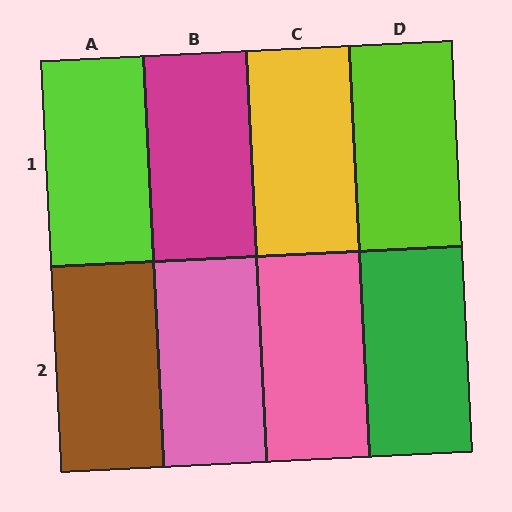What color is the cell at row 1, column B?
Magenta.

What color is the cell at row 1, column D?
Lime.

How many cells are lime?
2 cells are lime.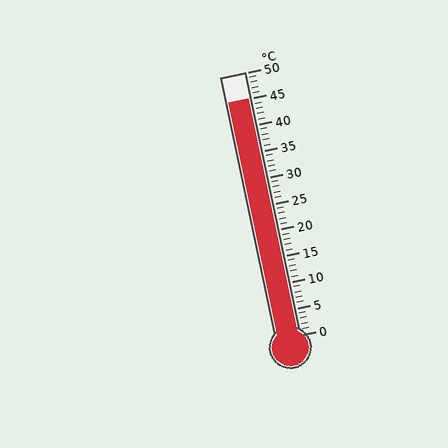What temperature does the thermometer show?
The thermometer shows approximately 45°C.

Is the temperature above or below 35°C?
The temperature is above 35°C.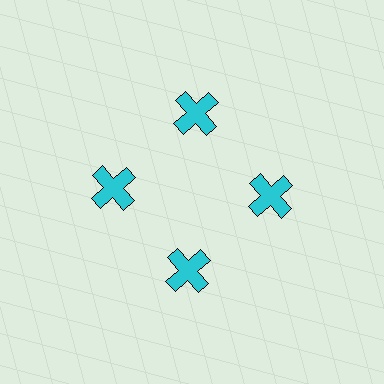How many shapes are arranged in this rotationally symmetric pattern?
There are 4 shapes, arranged in 4 groups of 1.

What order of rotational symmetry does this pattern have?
This pattern has 4-fold rotational symmetry.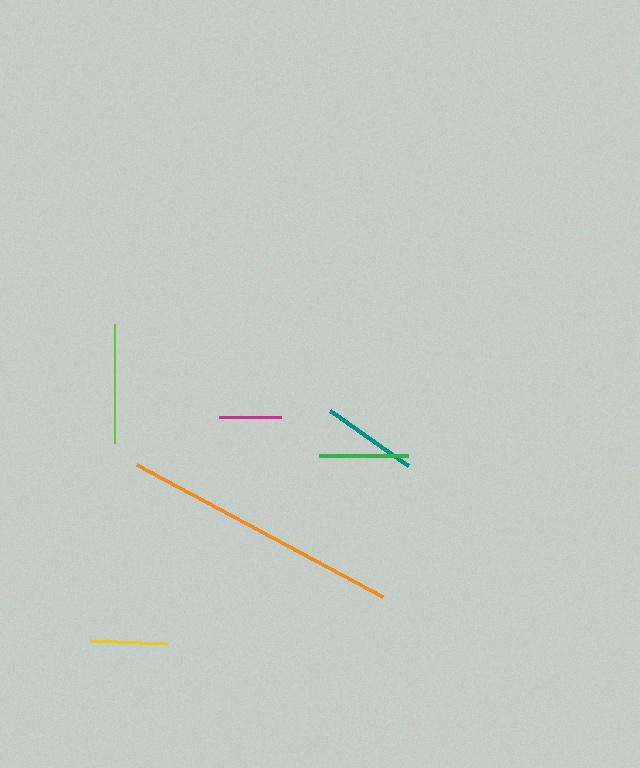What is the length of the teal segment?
The teal segment is approximately 95 pixels long.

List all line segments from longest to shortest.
From longest to shortest: orange, lime, teal, green, yellow, magenta.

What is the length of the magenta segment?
The magenta segment is approximately 62 pixels long.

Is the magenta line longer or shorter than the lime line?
The lime line is longer than the magenta line.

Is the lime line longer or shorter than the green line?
The lime line is longer than the green line.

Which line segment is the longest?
The orange line is the longest at approximately 279 pixels.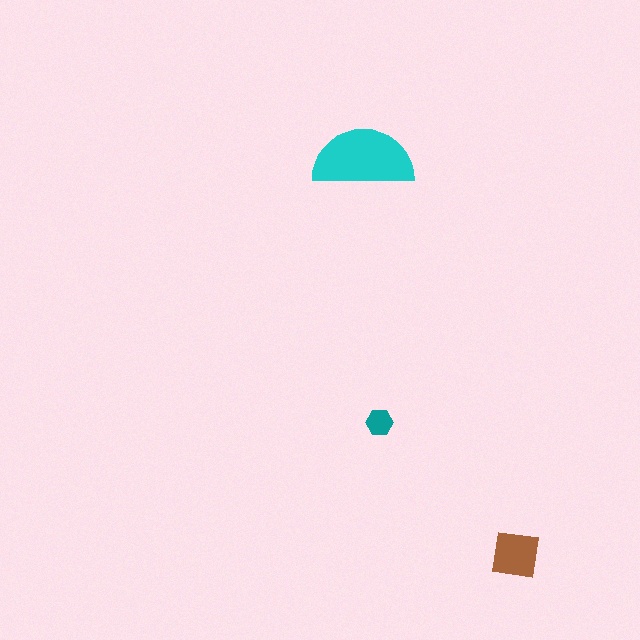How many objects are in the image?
There are 3 objects in the image.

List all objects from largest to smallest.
The cyan semicircle, the brown square, the teal hexagon.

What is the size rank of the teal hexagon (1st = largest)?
3rd.